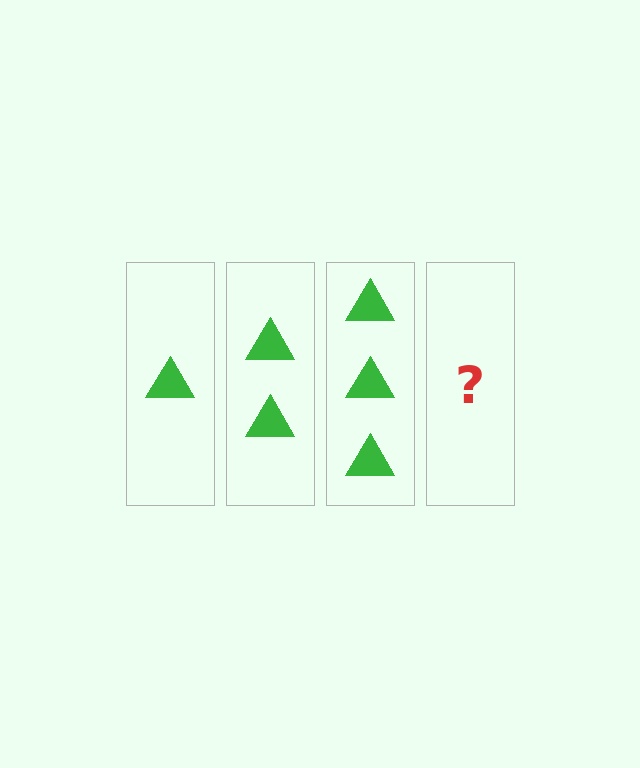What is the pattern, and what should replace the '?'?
The pattern is that each step adds one more triangle. The '?' should be 4 triangles.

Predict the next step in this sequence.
The next step is 4 triangles.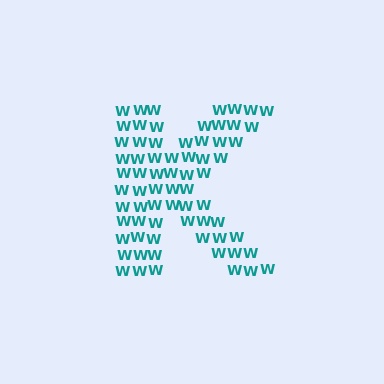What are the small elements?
The small elements are letter W's.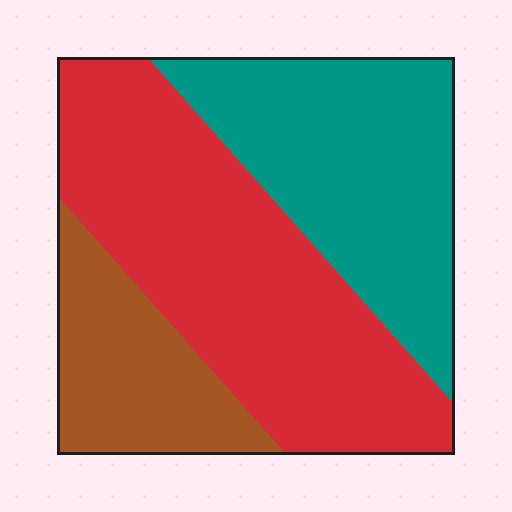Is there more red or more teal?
Red.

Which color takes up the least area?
Brown, at roughly 20%.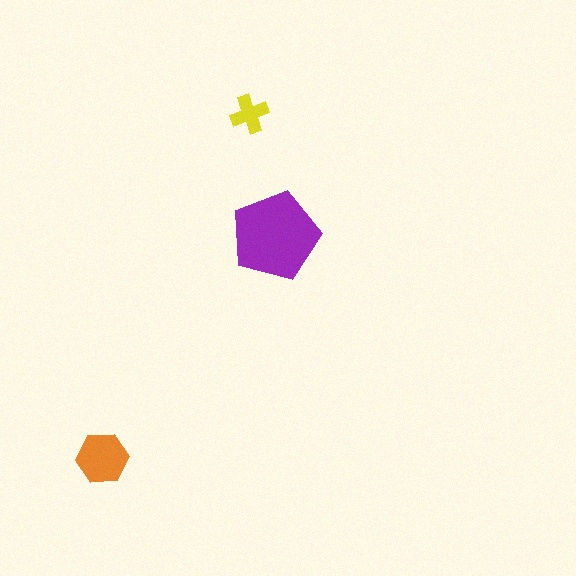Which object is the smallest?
The yellow cross.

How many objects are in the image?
There are 3 objects in the image.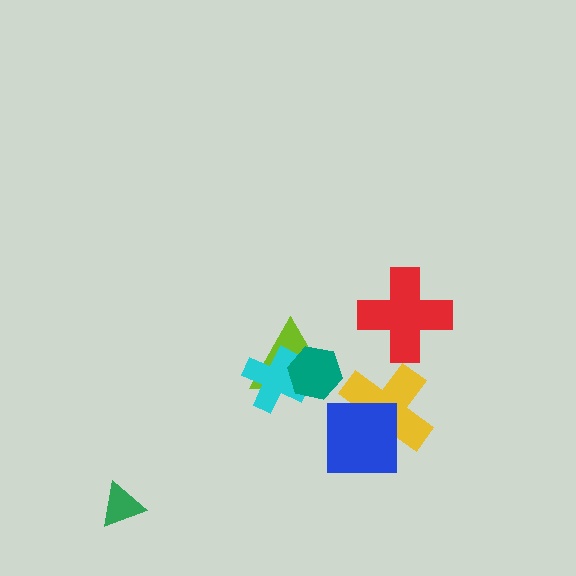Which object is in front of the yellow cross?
The blue square is in front of the yellow cross.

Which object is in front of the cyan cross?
The teal hexagon is in front of the cyan cross.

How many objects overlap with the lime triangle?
2 objects overlap with the lime triangle.